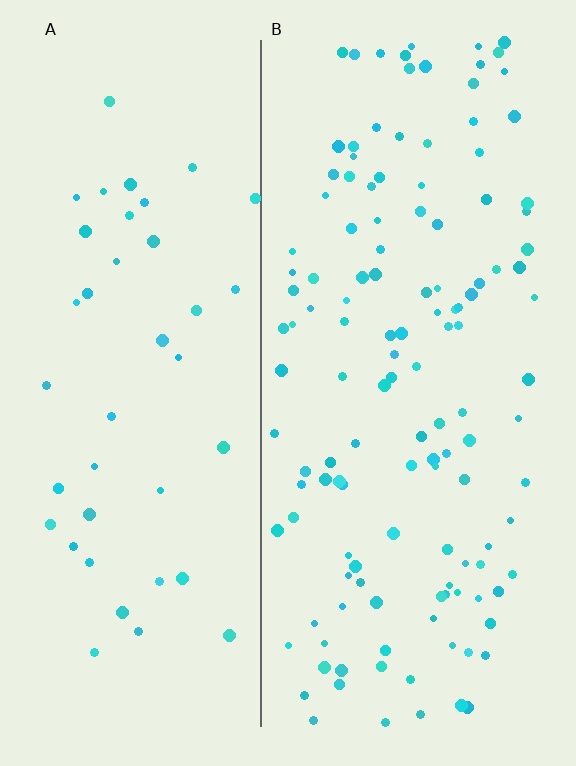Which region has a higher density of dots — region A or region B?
B (the right).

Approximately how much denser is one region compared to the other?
Approximately 3.1× — region B over region A.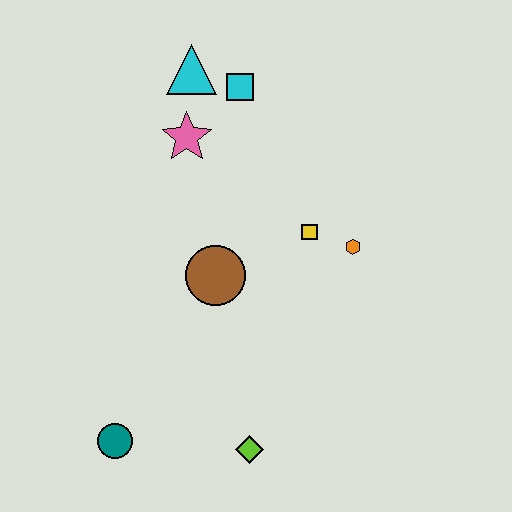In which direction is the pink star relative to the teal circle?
The pink star is above the teal circle.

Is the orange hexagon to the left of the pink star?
No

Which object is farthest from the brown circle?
The cyan triangle is farthest from the brown circle.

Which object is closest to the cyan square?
The cyan triangle is closest to the cyan square.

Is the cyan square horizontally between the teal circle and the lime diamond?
Yes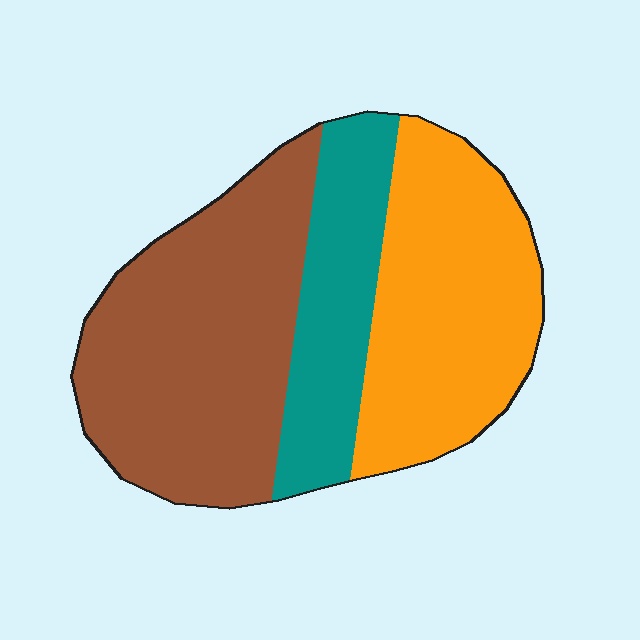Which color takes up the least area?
Teal, at roughly 20%.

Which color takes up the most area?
Brown, at roughly 45%.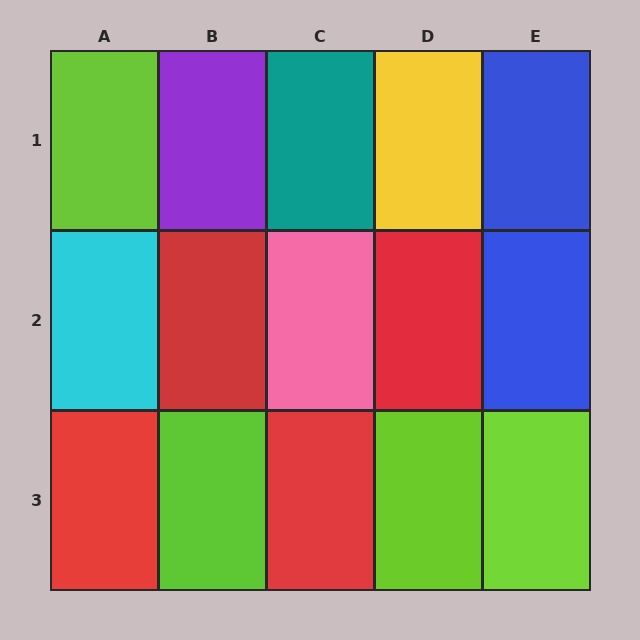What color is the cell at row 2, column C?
Pink.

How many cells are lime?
4 cells are lime.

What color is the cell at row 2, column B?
Red.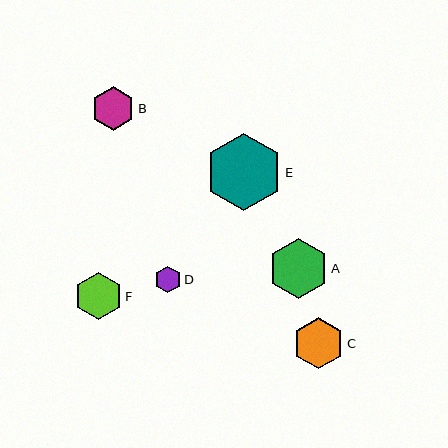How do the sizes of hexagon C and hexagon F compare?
Hexagon C and hexagon F are approximately the same size.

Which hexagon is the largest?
Hexagon E is the largest with a size of approximately 77 pixels.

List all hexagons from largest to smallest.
From largest to smallest: E, A, C, F, B, D.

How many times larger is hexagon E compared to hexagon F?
Hexagon E is approximately 1.6 times the size of hexagon F.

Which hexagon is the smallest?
Hexagon D is the smallest with a size of approximately 27 pixels.